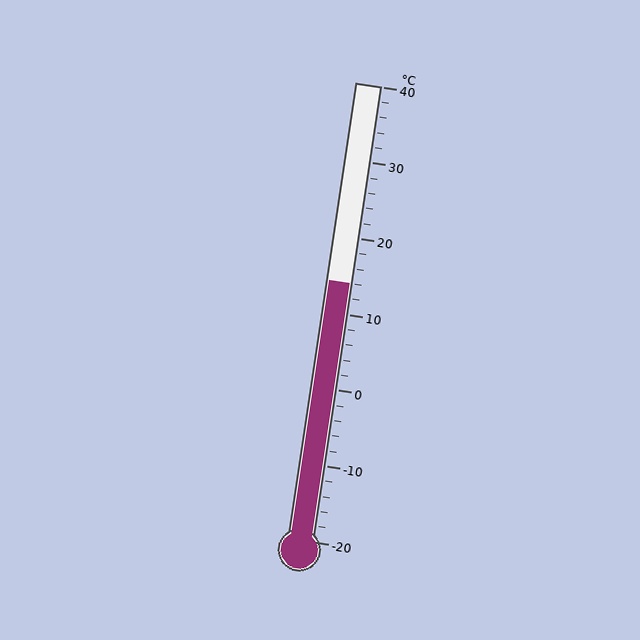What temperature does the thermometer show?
The thermometer shows approximately 14°C.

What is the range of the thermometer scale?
The thermometer scale ranges from -20°C to 40°C.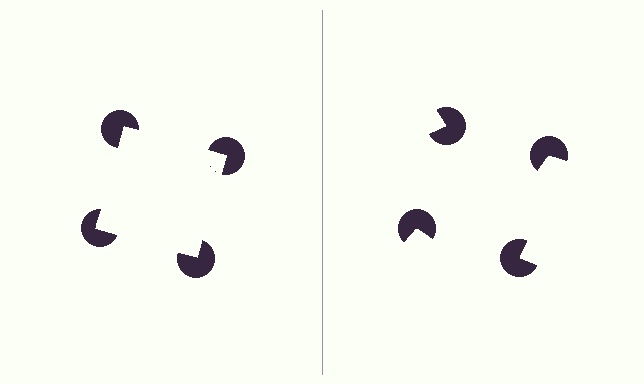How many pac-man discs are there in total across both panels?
8 — 4 on each side.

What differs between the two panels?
The pac-man discs are positioned identically on both sides; only the wedge orientations differ. On the left they align to a square; on the right they are misaligned.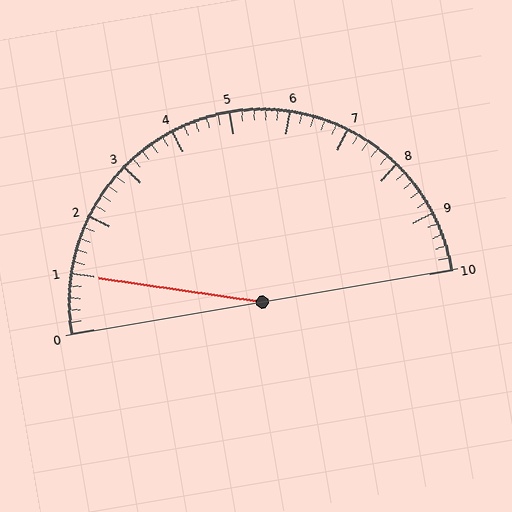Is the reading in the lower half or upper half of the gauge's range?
The reading is in the lower half of the range (0 to 10).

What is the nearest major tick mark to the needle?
The nearest major tick mark is 1.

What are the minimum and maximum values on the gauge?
The gauge ranges from 0 to 10.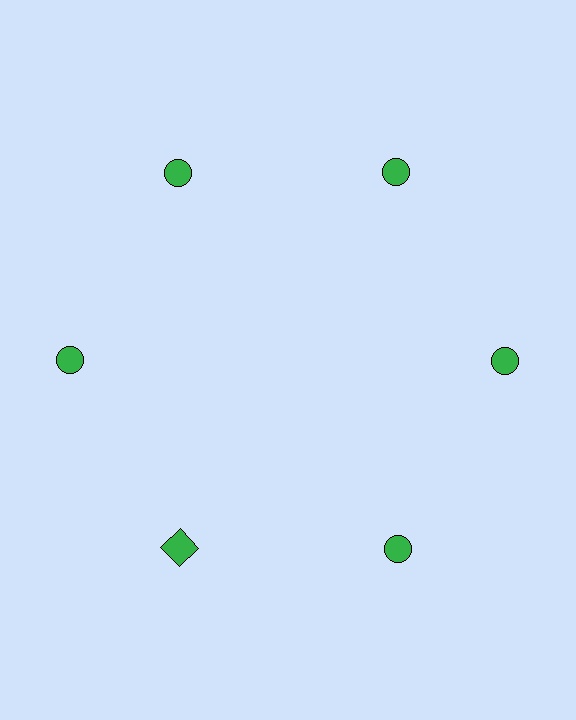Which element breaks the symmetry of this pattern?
The green square at roughly the 7 o'clock position breaks the symmetry. All other shapes are green circles.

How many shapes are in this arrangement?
There are 6 shapes arranged in a ring pattern.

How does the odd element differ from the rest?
It has a different shape: square instead of circle.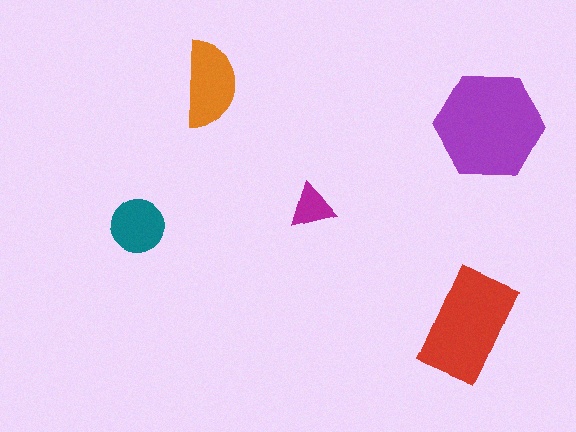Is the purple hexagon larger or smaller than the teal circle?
Larger.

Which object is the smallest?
The magenta triangle.